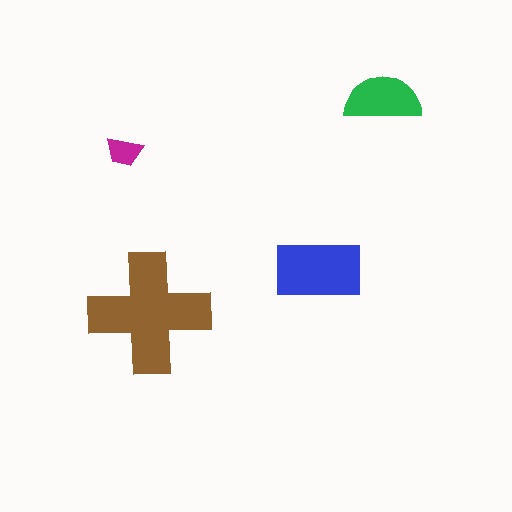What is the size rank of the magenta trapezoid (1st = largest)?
4th.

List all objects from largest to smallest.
The brown cross, the blue rectangle, the green semicircle, the magenta trapezoid.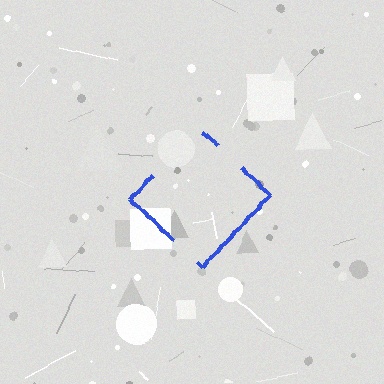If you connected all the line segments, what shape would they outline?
They would outline a diamond.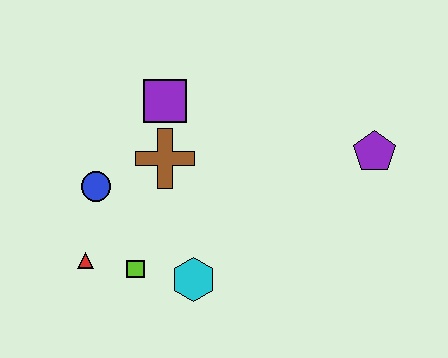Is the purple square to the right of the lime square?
Yes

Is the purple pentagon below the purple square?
Yes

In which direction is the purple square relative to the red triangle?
The purple square is above the red triangle.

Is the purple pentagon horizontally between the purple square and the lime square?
No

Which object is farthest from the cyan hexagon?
The purple pentagon is farthest from the cyan hexagon.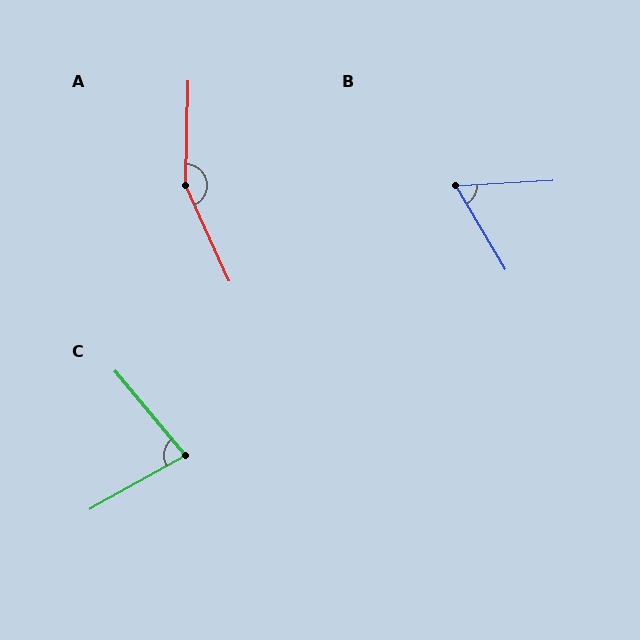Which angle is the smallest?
B, at approximately 62 degrees.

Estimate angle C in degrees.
Approximately 79 degrees.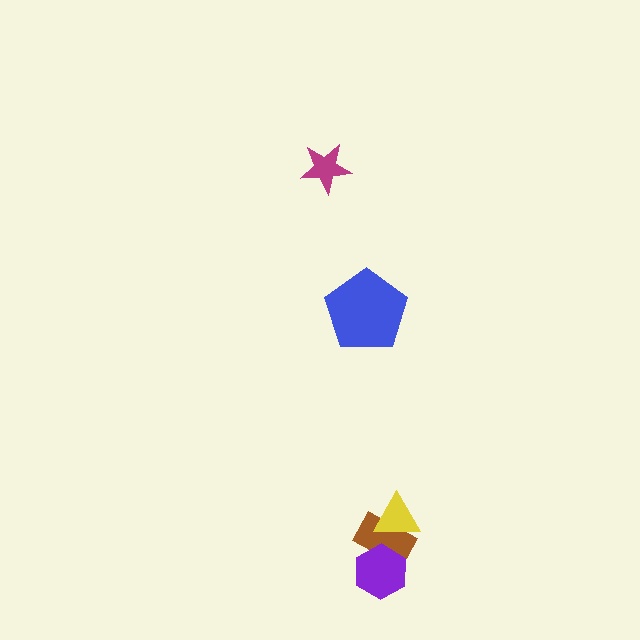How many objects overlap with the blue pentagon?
0 objects overlap with the blue pentagon.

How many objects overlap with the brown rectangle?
2 objects overlap with the brown rectangle.